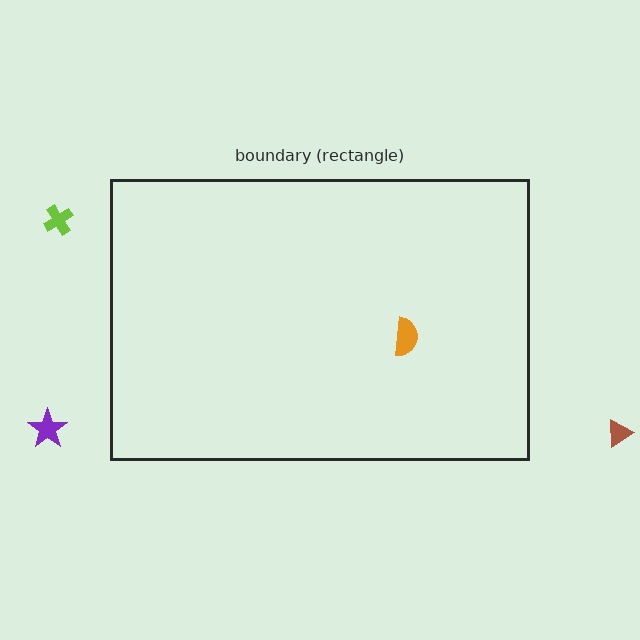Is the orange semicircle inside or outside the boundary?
Inside.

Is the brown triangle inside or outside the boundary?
Outside.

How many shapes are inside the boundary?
1 inside, 3 outside.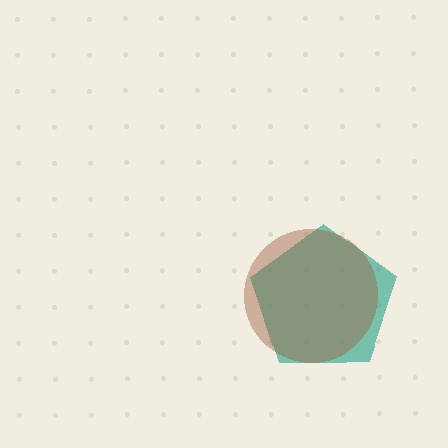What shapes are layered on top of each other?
The layered shapes are: a teal pentagon, a brown circle.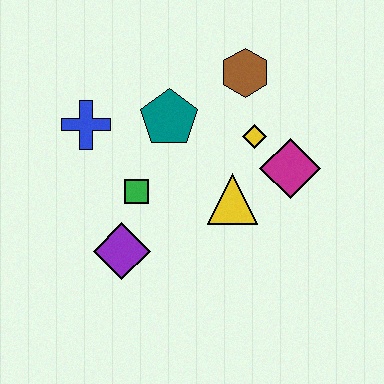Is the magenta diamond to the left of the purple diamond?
No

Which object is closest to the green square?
The purple diamond is closest to the green square.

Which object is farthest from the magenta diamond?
The blue cross is farthest from the magenta diamond.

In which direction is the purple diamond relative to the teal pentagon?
The purple diamond is below the teal pentagon.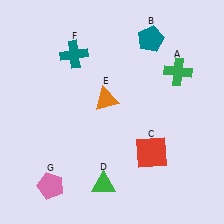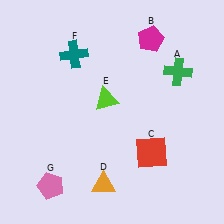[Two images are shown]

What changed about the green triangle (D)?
In Image 1, D is green. In Image 2, it changed to orange.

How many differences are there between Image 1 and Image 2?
There are 3 differences between the two images.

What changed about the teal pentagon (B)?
In Image 1, B is teal. In Image 2, it changed to magenta.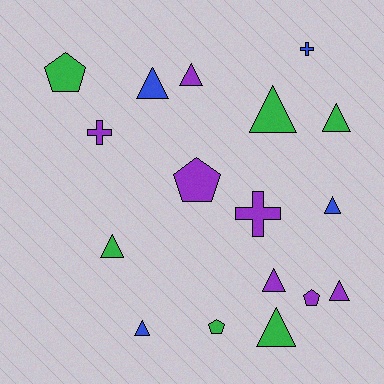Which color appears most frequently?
Purple, with 7 objects.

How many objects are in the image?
There are 17 objects.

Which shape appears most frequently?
Triangle, with 10 objects.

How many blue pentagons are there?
There are no blue pentagons.